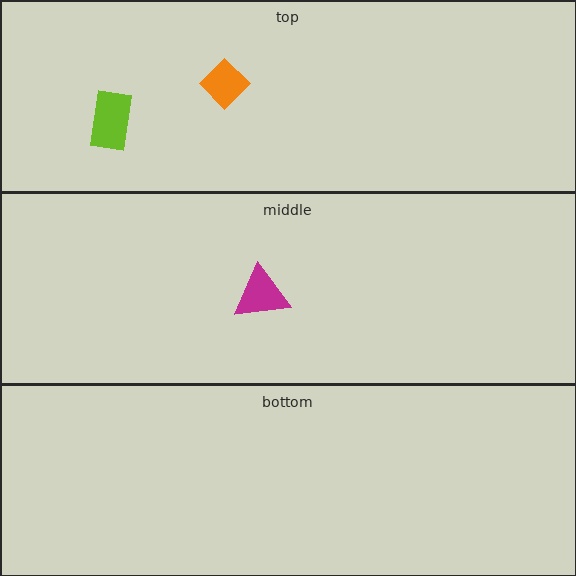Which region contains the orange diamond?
The top region.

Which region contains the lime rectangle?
The top region.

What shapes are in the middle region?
The magenta triangle.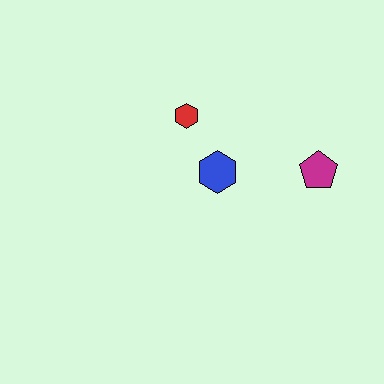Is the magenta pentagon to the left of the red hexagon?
No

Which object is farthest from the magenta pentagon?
The red hexagon is farthest from the magenta pentagon.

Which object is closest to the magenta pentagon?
The blue hexagon is closest to the magenta pentagon.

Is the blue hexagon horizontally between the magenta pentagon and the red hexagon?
Yes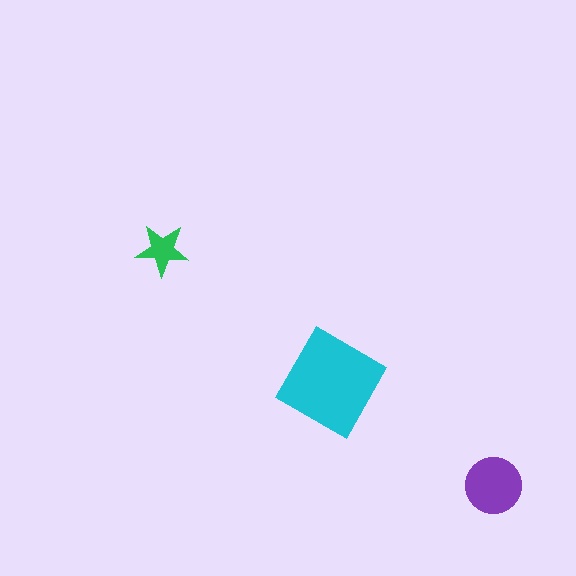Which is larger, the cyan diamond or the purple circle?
The cyan diamond.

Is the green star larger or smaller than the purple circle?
Smaller.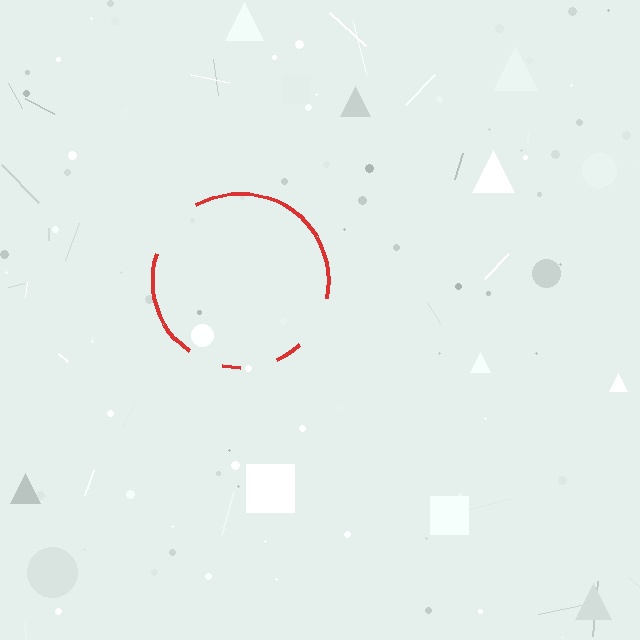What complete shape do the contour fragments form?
The contour fragments form a circle.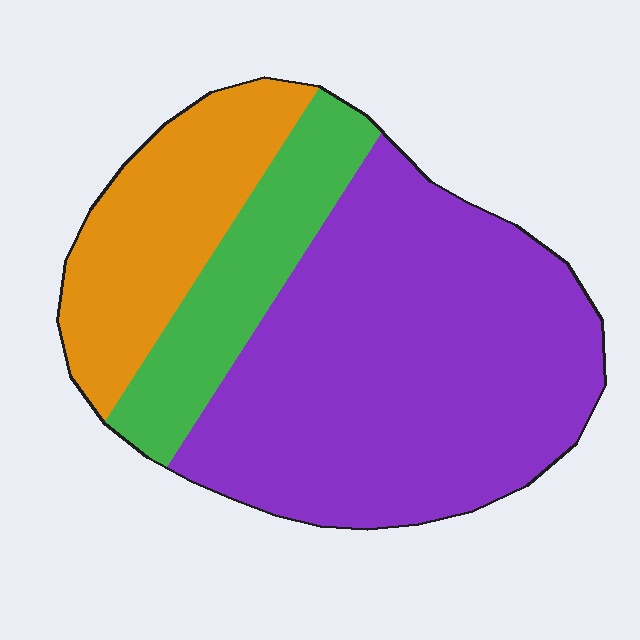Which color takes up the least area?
Green, at roughly 20%.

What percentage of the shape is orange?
Orange covers around 20% of the shape.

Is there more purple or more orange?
Purple.